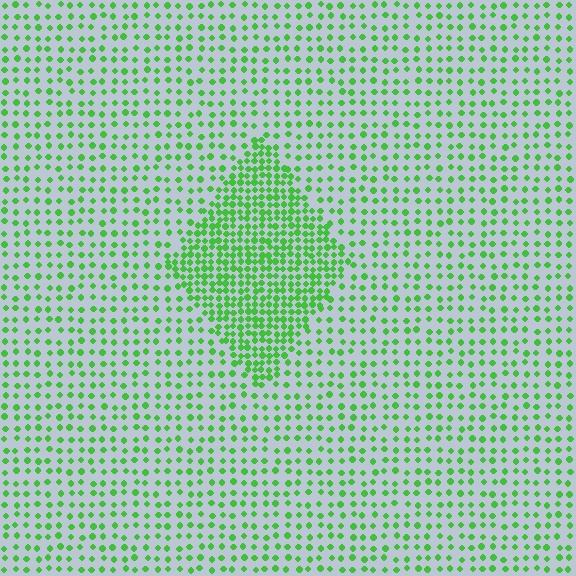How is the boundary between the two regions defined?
The boundary is defined by a change in element density (approximately 2.3x ratio). All elements are the same color, size, and shape.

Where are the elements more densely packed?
The elements are more densely packed inside the diamond boundary.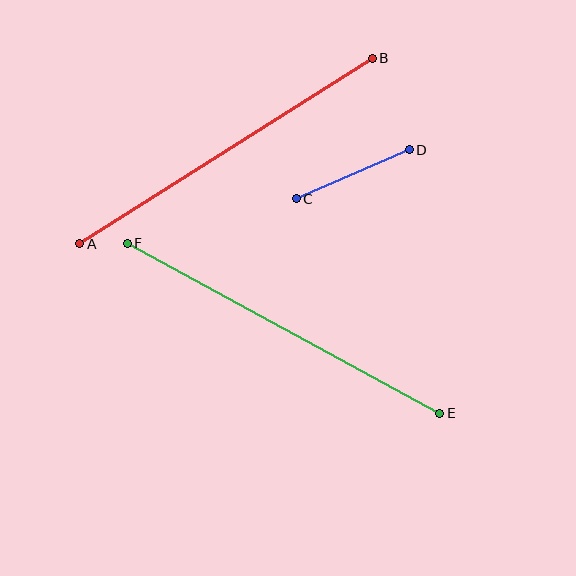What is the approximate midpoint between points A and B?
The midpoint is at approximately (226, 151) pixels.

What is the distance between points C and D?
The distance is approximately 123 pixels.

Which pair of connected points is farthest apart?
Points E and F are farthest apart.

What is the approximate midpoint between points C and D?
The midpoint is at approximately (353, 174) pixels.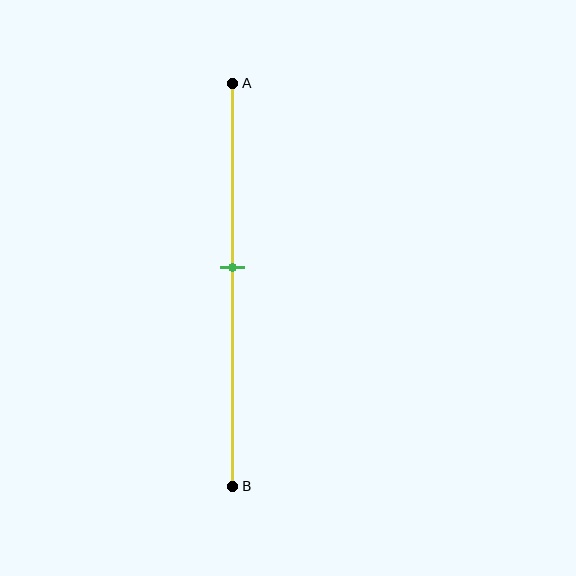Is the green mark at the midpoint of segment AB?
No, the mark is at about 45% from A, not at the 50% midpoint.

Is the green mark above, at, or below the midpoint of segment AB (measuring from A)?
The green mark is above the midpoint of segment AB.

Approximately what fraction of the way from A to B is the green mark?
The green mark is approximately 45% of the way from A to B.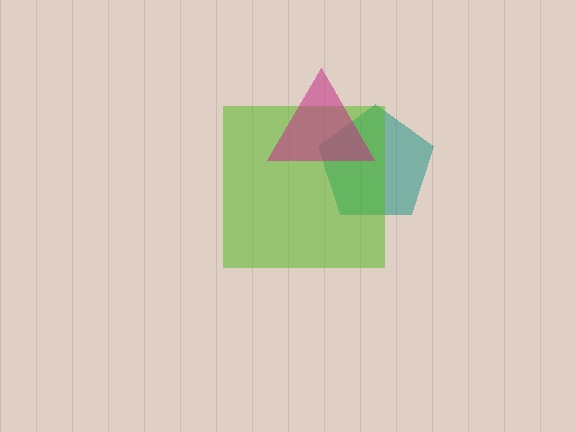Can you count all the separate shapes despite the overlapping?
Yes, there are 3 separate shapes.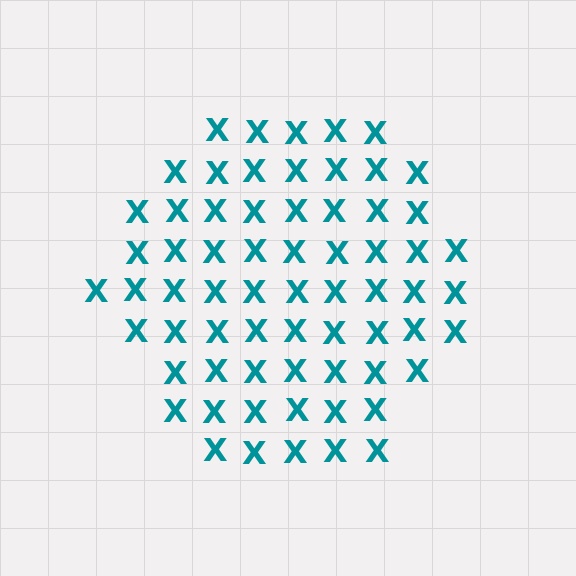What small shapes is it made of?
It is made of small letter X's.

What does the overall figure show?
The overall figure shows a hexagon.